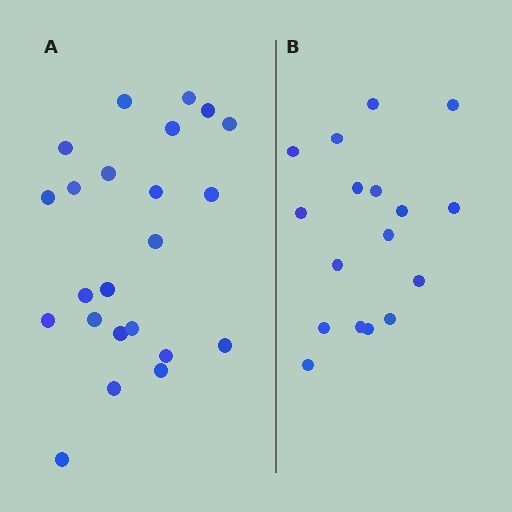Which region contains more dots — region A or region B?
Region A (the left region) has more dots.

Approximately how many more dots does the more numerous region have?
Region A has about 6 more dots than region B.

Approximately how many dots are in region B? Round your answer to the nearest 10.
About 20 dots. (The exact count is 17, which rounds to 20.)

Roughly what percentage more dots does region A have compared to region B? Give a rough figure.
About 35% more.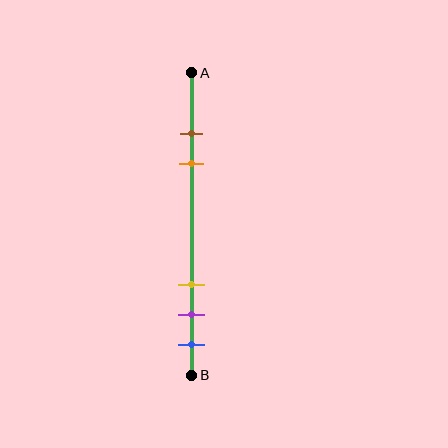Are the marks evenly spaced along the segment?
No, the marks are not evenly spaced.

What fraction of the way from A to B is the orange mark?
The orange mark is approximately 30% (0.3) of the way from A to B.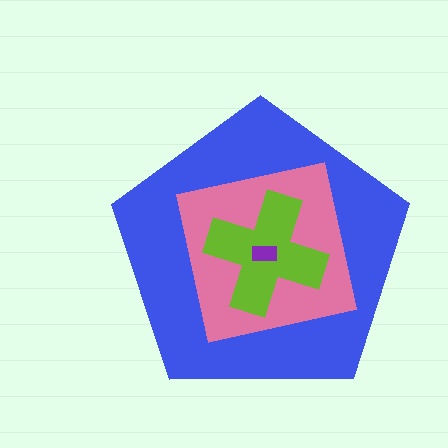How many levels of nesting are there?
4.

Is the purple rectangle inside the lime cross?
Yes.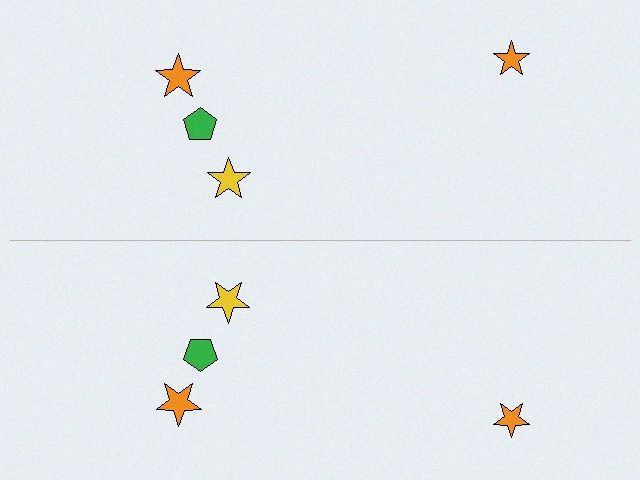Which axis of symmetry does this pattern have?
The pattern has a horizontal axis of symmetry running through the center of the image.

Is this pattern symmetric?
Yes, this pattern has bilateral (reflection) symmetry.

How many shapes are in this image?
There are 8 shapes in this image.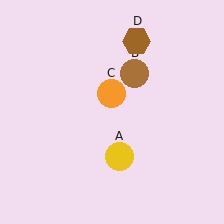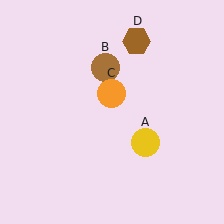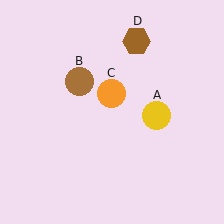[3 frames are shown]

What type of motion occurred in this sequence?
The yellow circle (object A), brown circle (object B) rotated counterclockwise around the center of the scene.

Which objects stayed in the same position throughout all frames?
Orange circle (object C) and brown hexagon (object D) remained stationary.